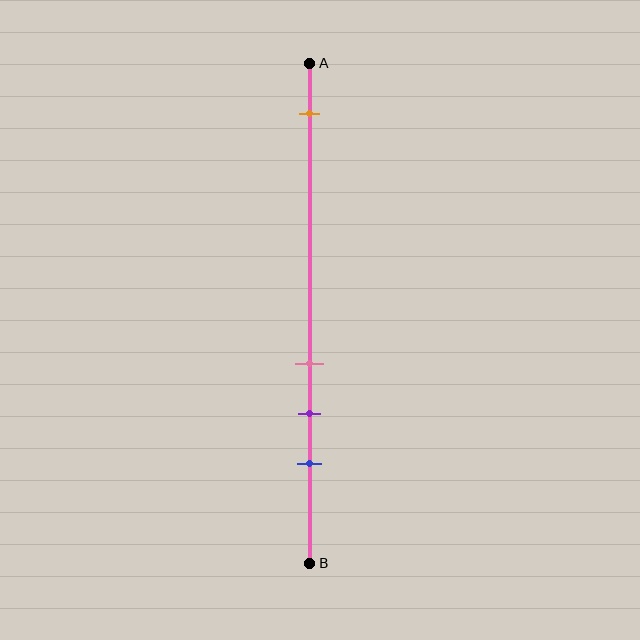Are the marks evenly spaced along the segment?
No, the marks are not evenly spaced.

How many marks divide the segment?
There are 4 marks dividing the segment.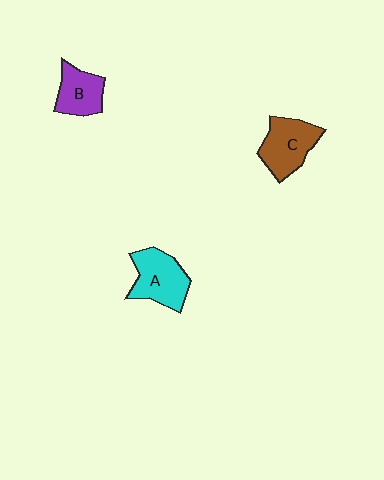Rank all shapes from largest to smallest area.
From largest to smallest: A (cyan), C (brown), B (purple).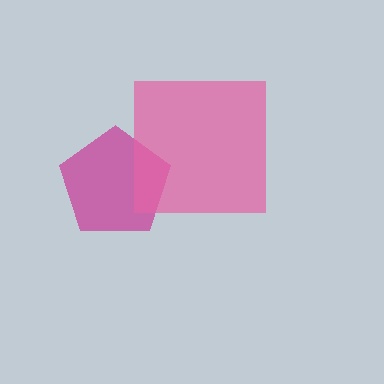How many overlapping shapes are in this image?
There are 2 overlapping shapes in the image.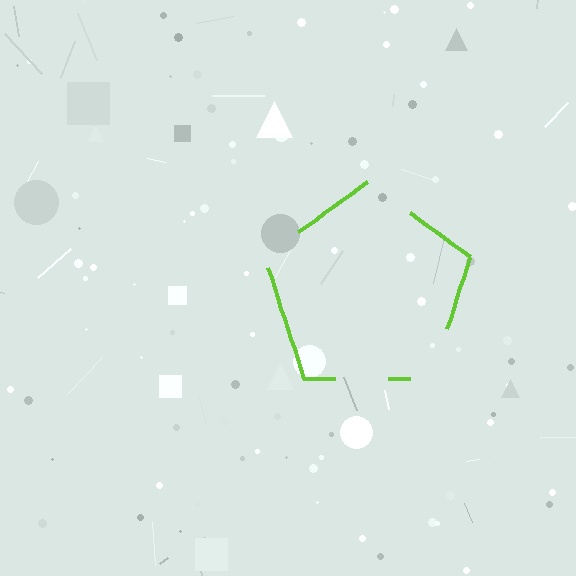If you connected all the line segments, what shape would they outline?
They would outline a pentagon.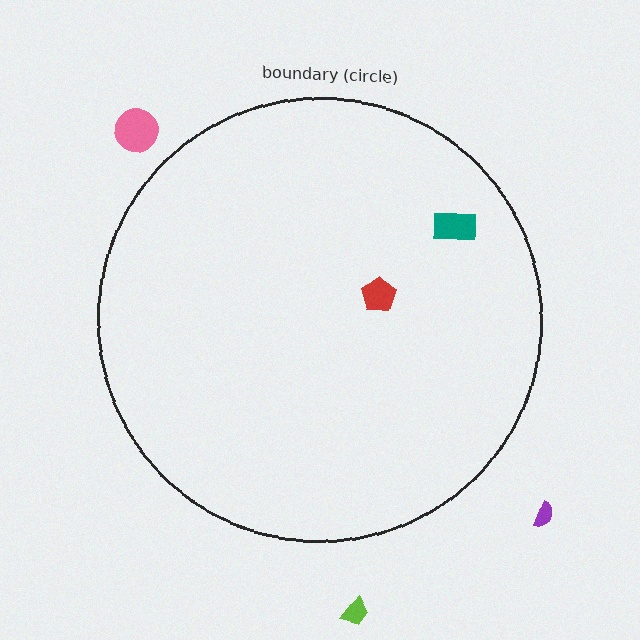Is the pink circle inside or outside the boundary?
Outside.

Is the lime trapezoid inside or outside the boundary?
Outside.